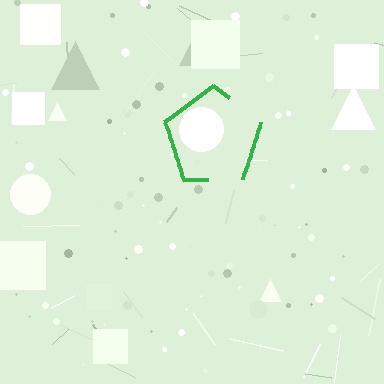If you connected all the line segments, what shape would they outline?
They would outline a pentagon.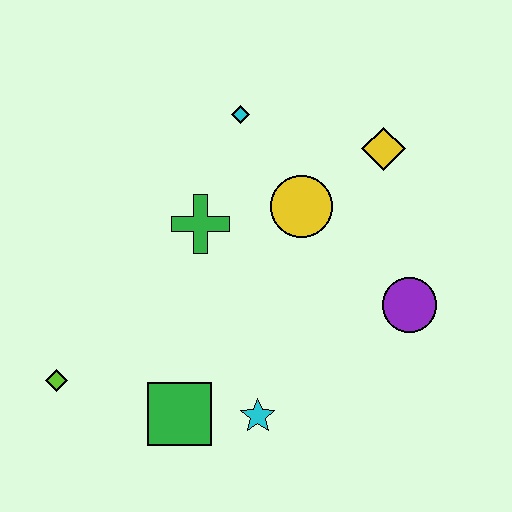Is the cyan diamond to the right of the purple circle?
No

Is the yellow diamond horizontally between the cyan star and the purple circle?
Yes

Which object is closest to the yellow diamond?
The yellow circle is closest to the yellow diamond.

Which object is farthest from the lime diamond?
The yellow diamond is farthest from the lime diamond.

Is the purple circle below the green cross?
Yes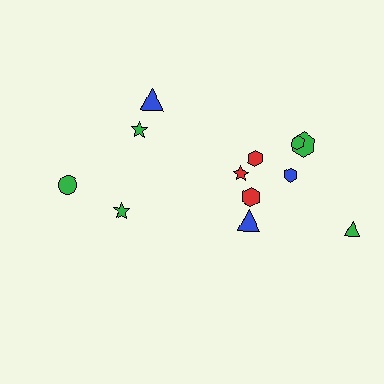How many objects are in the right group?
There are 8 objects.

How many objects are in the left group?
There are 4 objects.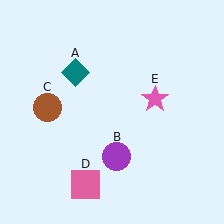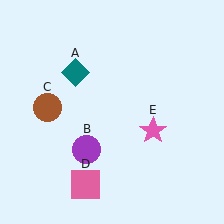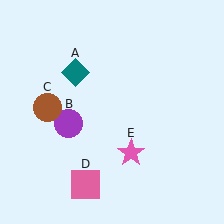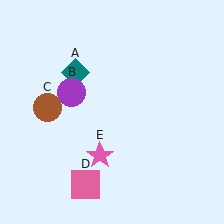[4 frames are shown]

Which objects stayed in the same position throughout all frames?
Teal diamond (object A) and brown circle (object C) and pink square (object D) remained stationary.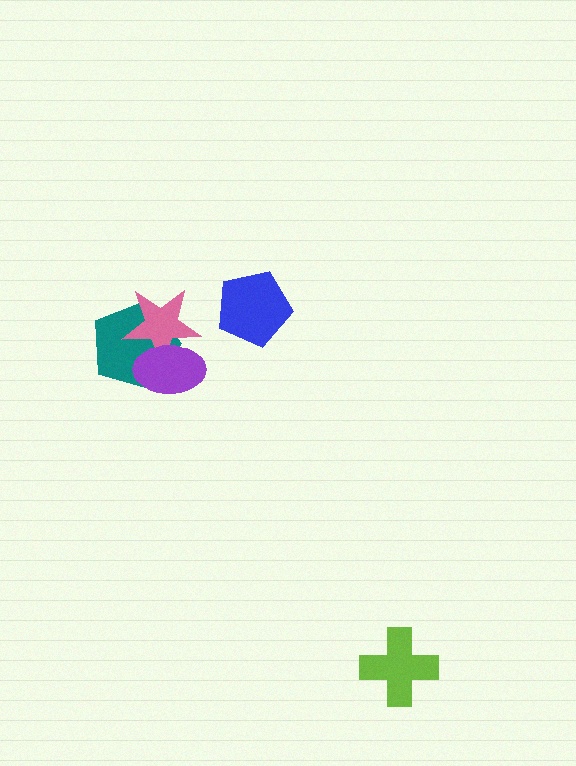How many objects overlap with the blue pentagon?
0 objects overlap with the blue pentagon.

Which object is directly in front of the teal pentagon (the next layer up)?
The pink star is directly in front of the teal pentagon.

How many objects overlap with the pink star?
2 objects overlap with the pink star.